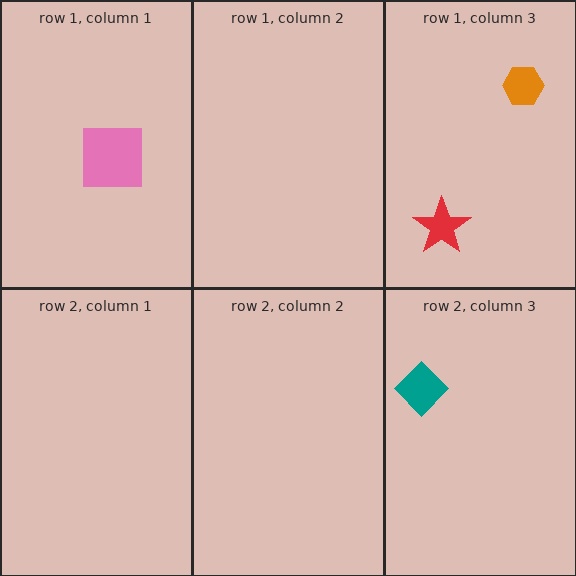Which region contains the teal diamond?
The row 2, column 3 region.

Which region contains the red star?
The row 1, column 3 region.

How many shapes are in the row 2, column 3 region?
1.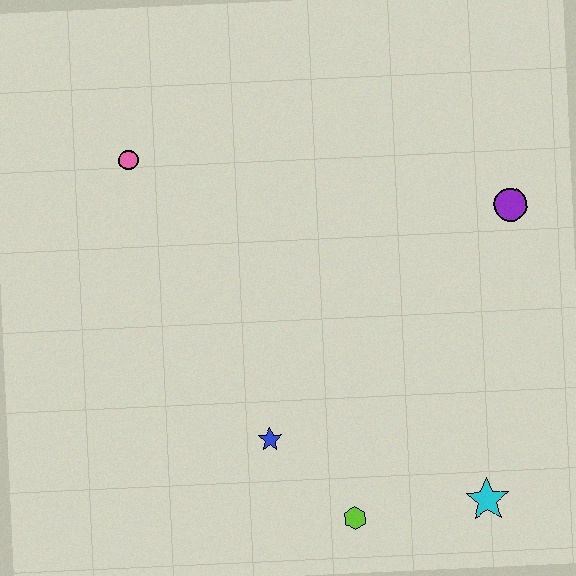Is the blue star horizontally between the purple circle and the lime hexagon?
No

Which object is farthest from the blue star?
The purple circle is farthest from the blue star.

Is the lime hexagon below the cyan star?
Yes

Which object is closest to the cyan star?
The lime hexagon is closest to the cyan star.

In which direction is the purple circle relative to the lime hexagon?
The purple circle is above the lime hexagon.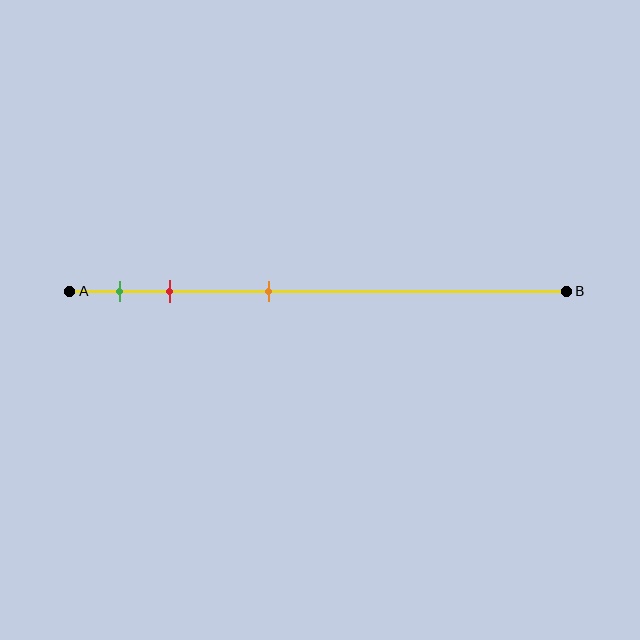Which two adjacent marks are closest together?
The green and red marks are the closest adjacent pair.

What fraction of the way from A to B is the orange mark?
The orange mark is approximately 40% (0.4) of the way from A to B.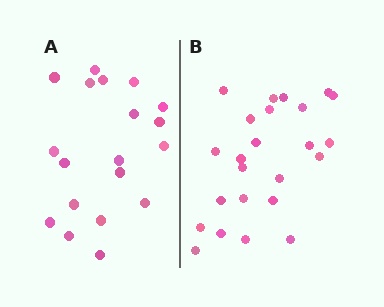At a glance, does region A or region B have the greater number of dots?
Region B (the right region) has more dots.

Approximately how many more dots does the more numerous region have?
Region B has about 5 more dots than region A.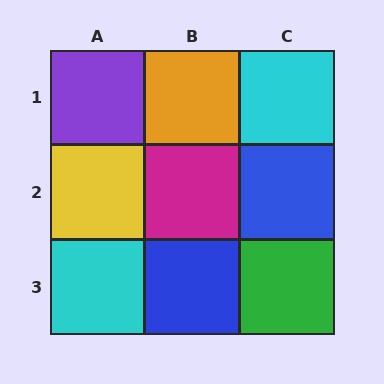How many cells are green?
1 cell is green.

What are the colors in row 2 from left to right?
Yellow, magenta, blue.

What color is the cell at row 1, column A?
Purple.